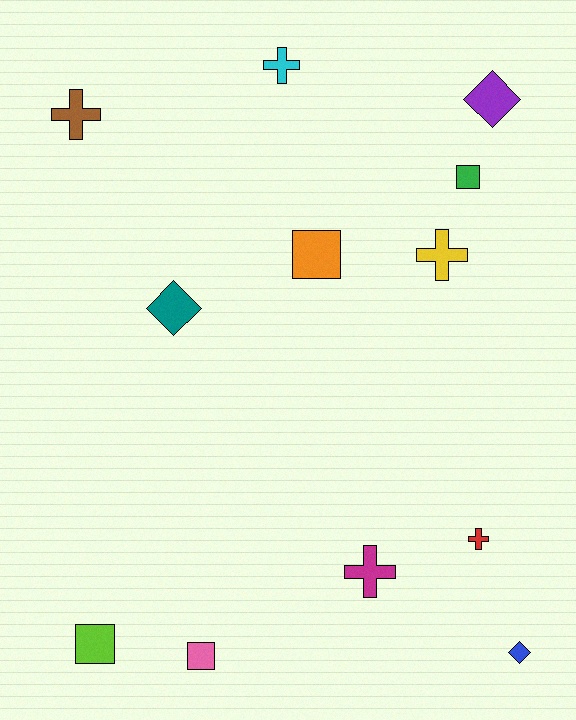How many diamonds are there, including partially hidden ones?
There are 3 diamonds.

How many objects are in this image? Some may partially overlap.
There are 12 objects.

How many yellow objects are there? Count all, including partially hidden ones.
There is 1 yellow object.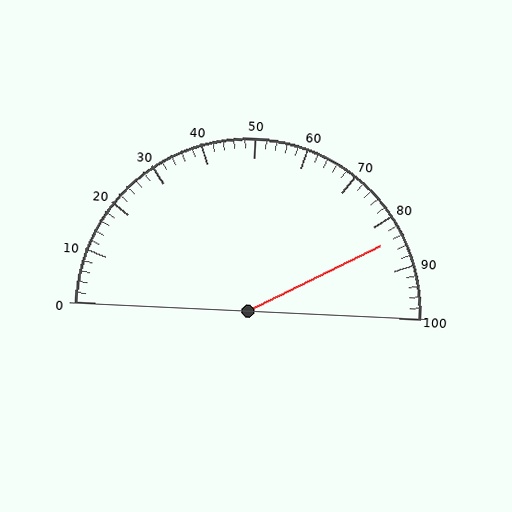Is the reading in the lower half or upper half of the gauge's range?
The reading is in the upper half of the range (0 to 100).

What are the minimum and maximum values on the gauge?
The gauge ranges from 0 to 100.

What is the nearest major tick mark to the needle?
The nearest major tick mark is 80.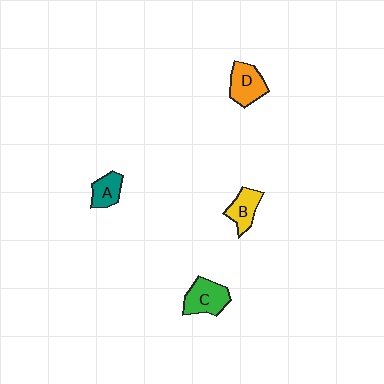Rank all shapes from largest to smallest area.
From largest to smallest: C (green), D (orange), B (yellow), A (teal).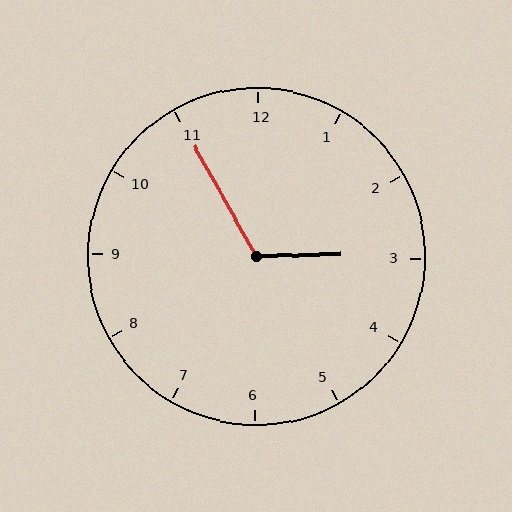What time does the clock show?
2:55.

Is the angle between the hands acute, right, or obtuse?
It is obtuse.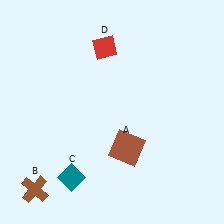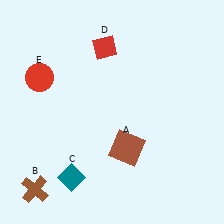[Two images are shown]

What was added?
A red circle (E) was added in Image 2.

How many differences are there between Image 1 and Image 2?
There is 1 difference between the two images.